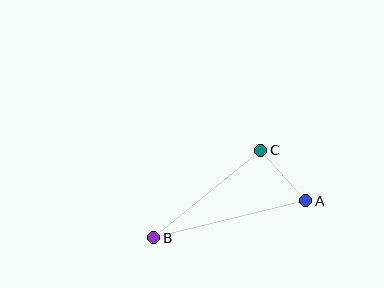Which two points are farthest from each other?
Points A and B are farthest from each other.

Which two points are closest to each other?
Points A and C are closest to each other.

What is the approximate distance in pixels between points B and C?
The distance between B and C is approximately 139 pixels.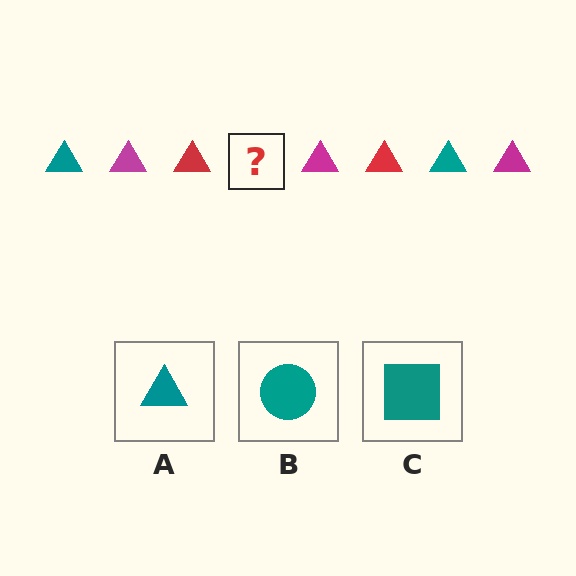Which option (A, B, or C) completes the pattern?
A.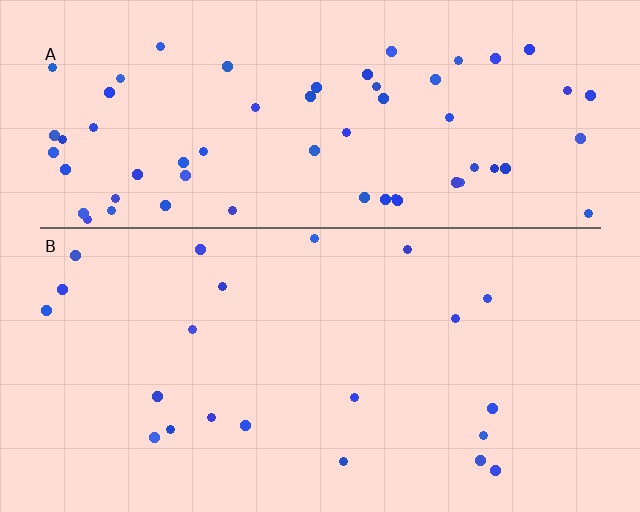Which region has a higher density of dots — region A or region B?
A (the top).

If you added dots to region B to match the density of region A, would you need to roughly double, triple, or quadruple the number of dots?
Approximately triple.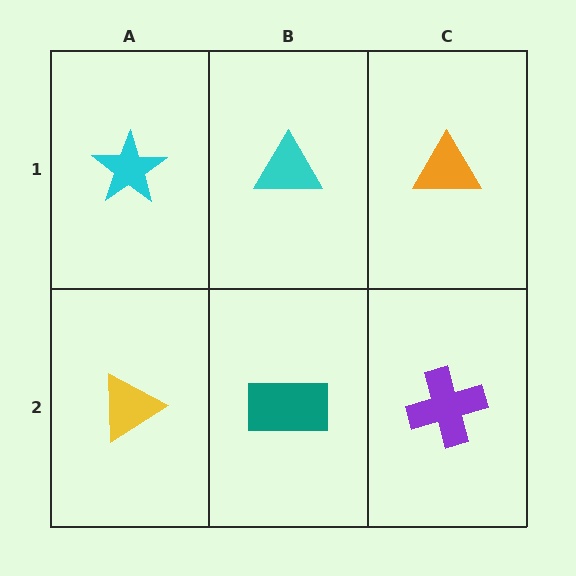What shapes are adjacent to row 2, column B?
A cyan triangle (row 1, column B), a yellow triangle (row 2, column A), a purple cross (row 2, column C).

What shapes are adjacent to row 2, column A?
A cyan star (row 1, column A), a teal rectangle (row 2, column B).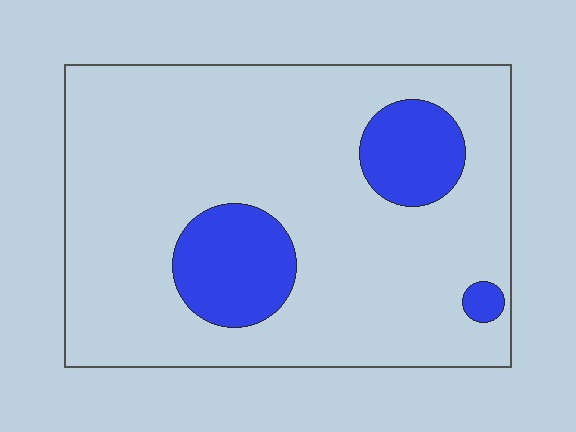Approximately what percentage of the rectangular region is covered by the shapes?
Approximately 15%.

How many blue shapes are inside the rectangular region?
3.